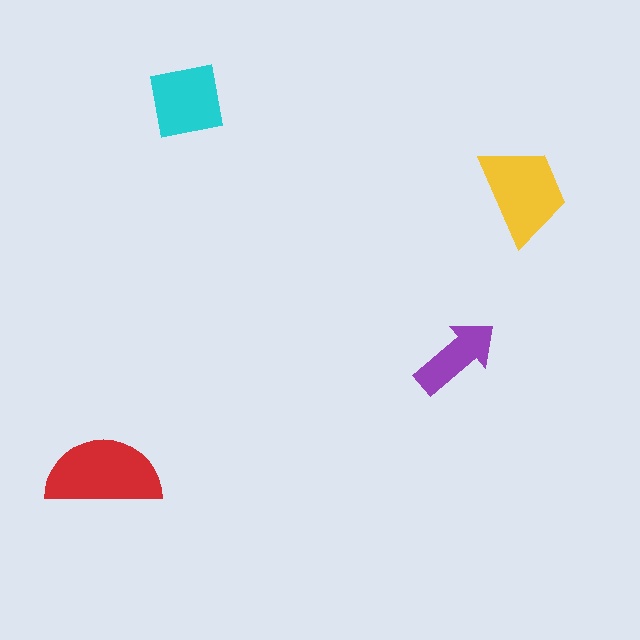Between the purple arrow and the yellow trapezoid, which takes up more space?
The yellow trapezoid.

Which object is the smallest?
The purple arrow.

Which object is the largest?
The red semicircle.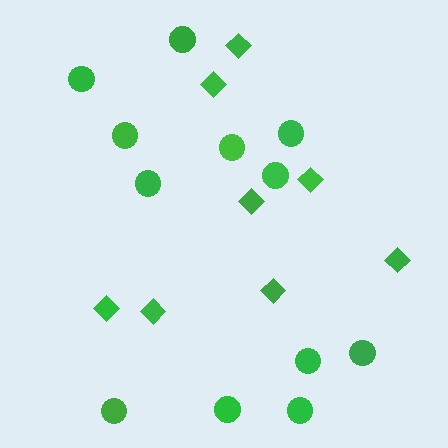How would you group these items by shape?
There are 2 groups: one group of diamonds (8) and one group of circles (12).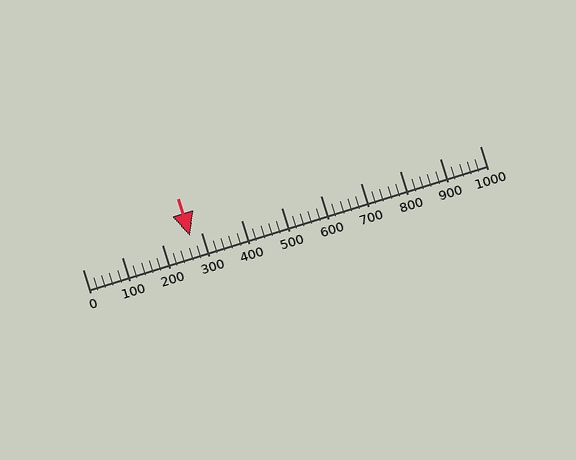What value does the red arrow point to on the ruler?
The red arrow points to approximately 270.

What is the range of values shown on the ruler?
The ruler shows values from 0 to 1000.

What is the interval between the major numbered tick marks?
The major tick marks are spaced 100 units apart.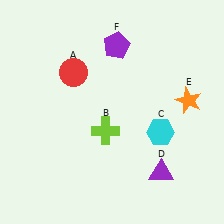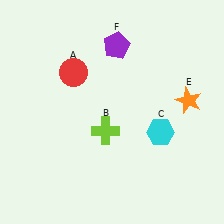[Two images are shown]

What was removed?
The purple triangle (D) was removed in Image 2.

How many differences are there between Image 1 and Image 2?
There is 1 difference between the two images.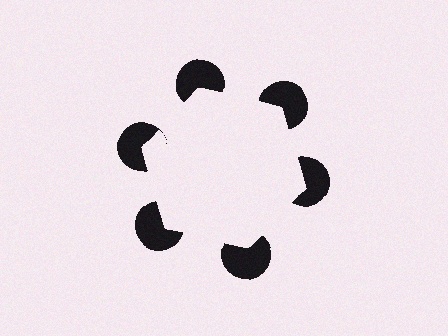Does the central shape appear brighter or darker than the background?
It typically appears slightly brighter than the background, even though no actual brightness change is drawn.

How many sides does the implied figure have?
6 sides.